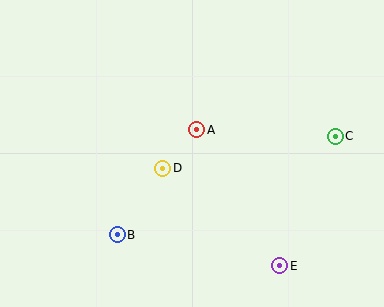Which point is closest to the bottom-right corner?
Point E is closest to the bottom-right corner.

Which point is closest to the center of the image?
Point A at (197, 130) is closest to the center.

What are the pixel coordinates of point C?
Point C is at (335, 136).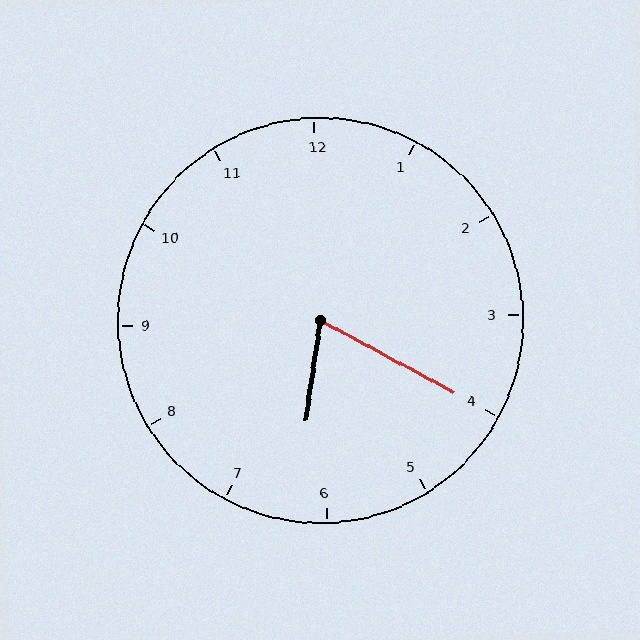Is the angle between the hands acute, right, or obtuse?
It is acute.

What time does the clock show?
6:20.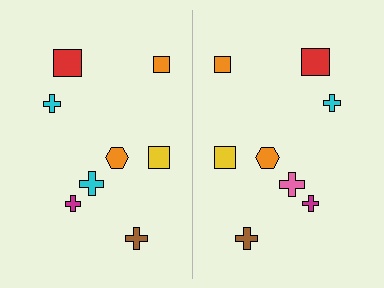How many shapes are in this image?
There are 16 shapes in this image.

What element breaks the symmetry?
The pink cross on the right side breaks the symmetry — its mirror counterpart is cyan.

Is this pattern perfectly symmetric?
No, the pattern is not perfectly symmetric. The pink cross on the right side breaks the symmetry — its mirror counterpart is cyan.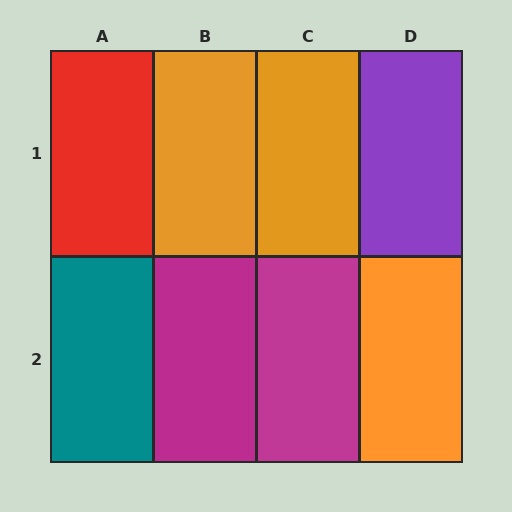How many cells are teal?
1 cell is teal.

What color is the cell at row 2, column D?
Orange.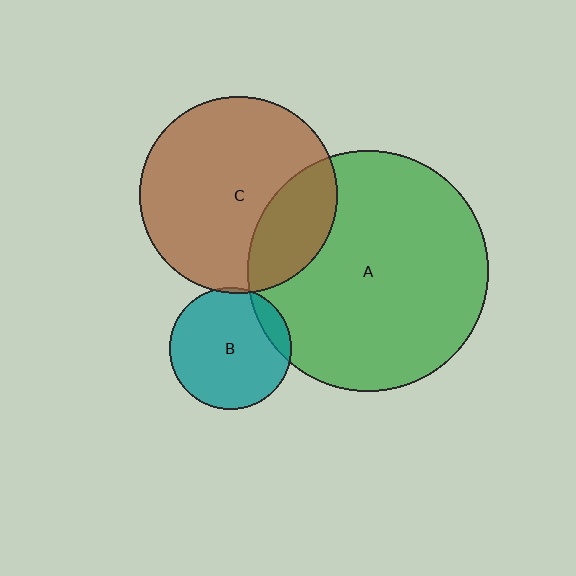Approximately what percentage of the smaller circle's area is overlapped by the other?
Approximately 5%.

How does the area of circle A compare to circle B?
Approximately 3.9 times.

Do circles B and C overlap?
Yes.